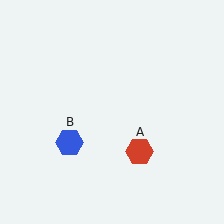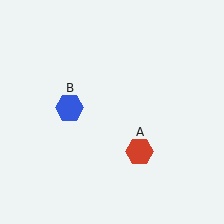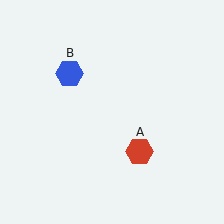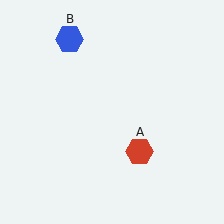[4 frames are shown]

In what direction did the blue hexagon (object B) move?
The blue hexagon (object B) moved up.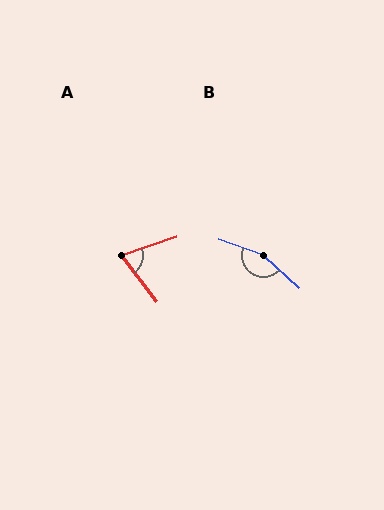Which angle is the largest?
B, at approximately 157 degrees.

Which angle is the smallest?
A, at approximately 70 degrees.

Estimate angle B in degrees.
Approximately 157 degrees.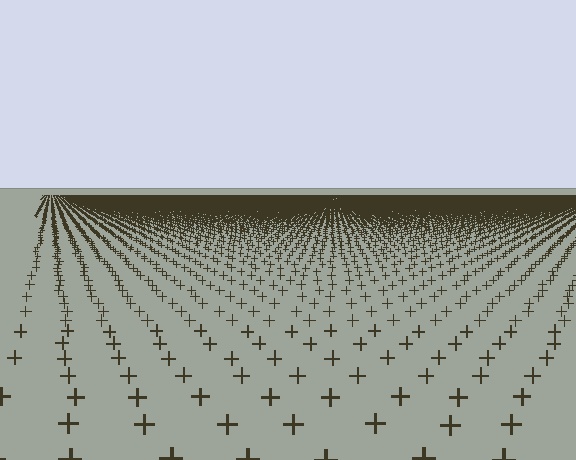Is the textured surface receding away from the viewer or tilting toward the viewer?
The surface is receding away from the viewer. Texture elements get smaller and denser toward the top.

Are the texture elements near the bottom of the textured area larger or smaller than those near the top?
Larger. Near the bottom, elements are closer to the viewer and appear at a bigger on-screen size.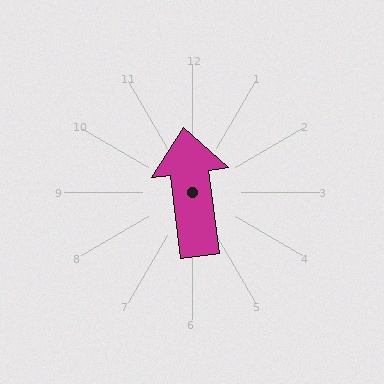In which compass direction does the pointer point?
North.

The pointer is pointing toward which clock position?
Roughly 12 o'clock.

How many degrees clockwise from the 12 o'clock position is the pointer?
Approximately 353 degrees.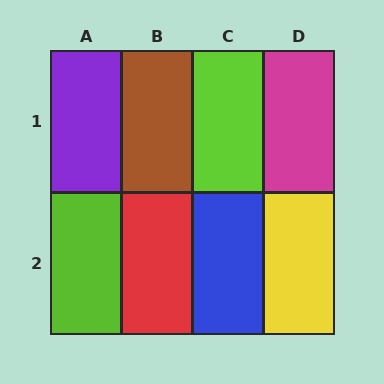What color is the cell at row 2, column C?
Blue.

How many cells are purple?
1 cell is purple.